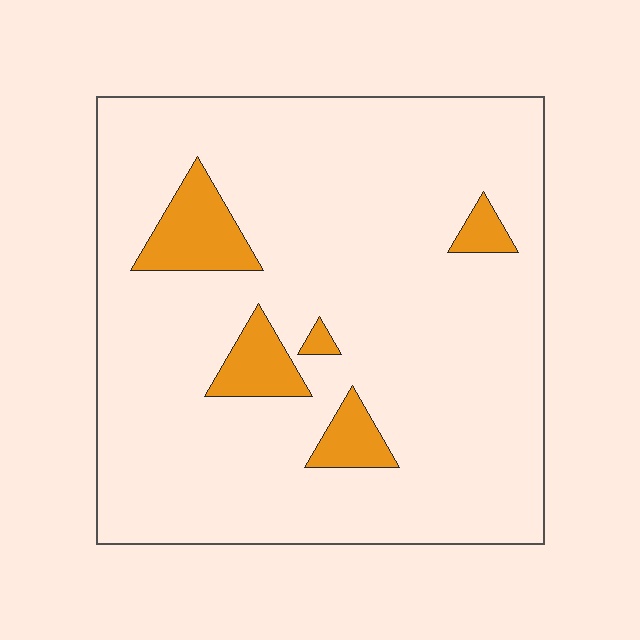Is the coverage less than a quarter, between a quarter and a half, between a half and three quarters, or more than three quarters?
Less than a quarter.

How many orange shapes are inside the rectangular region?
5.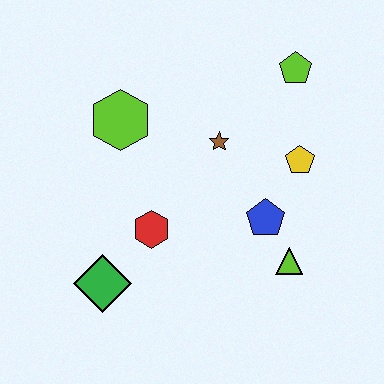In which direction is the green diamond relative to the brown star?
The green diamond is below the brown star.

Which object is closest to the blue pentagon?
The lime triangle is closest to the blue pentagon.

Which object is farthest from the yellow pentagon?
The green diamond is farthest from the yellow pentagon.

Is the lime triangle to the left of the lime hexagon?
No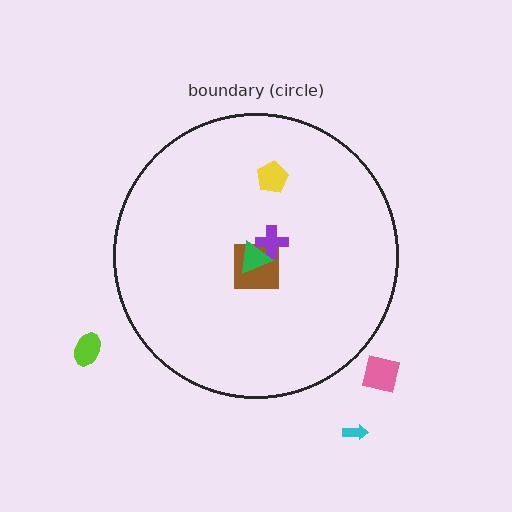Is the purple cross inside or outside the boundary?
Inside.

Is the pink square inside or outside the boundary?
Outside.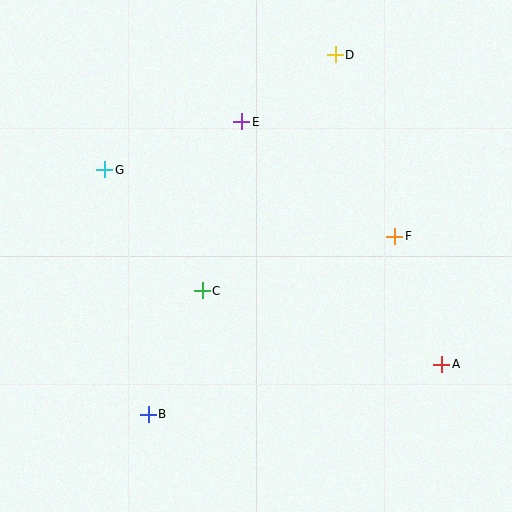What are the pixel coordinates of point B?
Point B is at (148, 414).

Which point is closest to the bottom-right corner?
Point A is closest to the bottom-right corner.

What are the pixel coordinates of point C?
Point C is at (202, 291).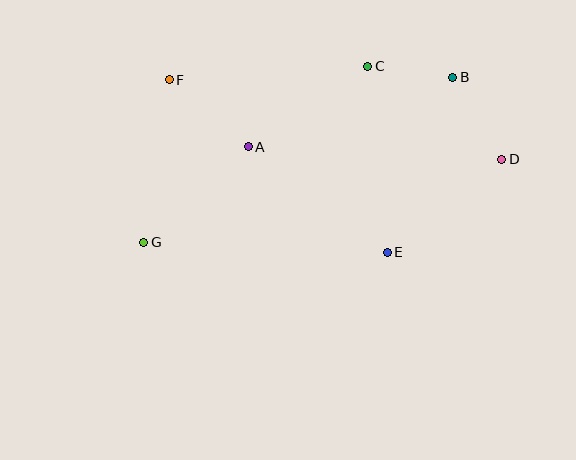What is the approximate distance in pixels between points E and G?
The distance between E and G is approximately 243 pixels.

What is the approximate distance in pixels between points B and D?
The distance between B and D is approximately 96 pixels.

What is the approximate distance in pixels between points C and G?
The distance between C and G is approximately 285 pixels.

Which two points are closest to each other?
Points B and C are closest to each other.